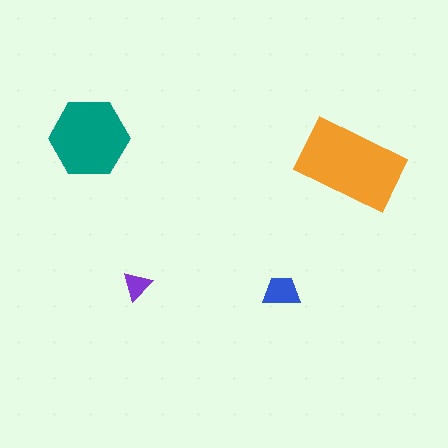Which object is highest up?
The teal hexagon is topmost.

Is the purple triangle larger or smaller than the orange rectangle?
Smaller.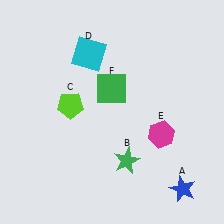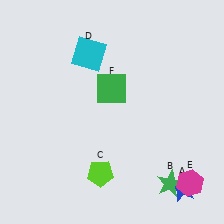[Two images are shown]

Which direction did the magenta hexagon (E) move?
The magenta hexagon (E) moved down.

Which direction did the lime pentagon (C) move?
The lime pentagon (C) moved down.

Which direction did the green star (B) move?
The green star (B) moved right.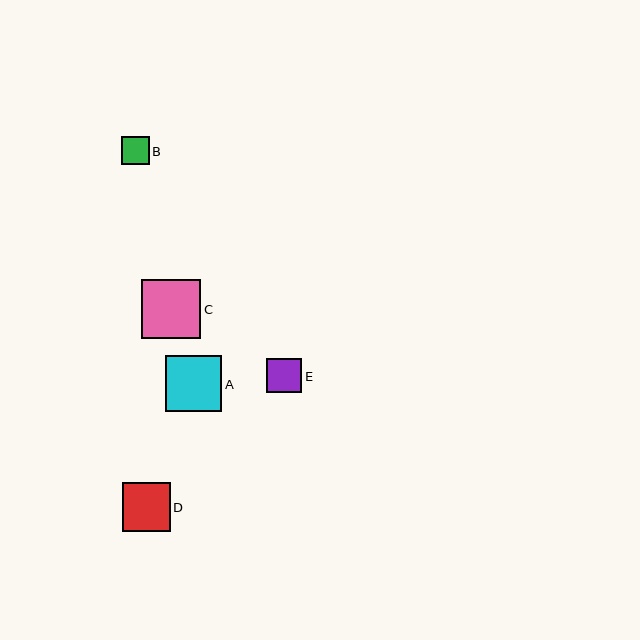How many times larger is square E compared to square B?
Square E is approximately 1.2 times the size of square B.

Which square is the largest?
Square C is the largest with a size of approximately 59 pixels.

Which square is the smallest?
Square B is the smallest with a size of approximately 28 pixels.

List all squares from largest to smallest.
From largest to smallest: C, A, D, E, B.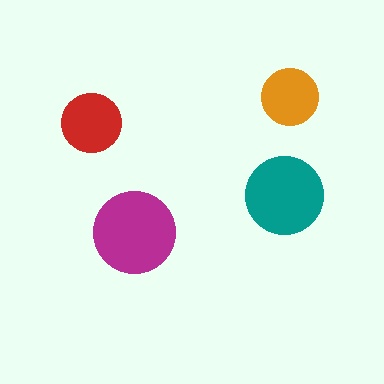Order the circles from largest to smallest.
the magenta one, the teal one, the red one, the orange one.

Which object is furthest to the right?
The orange circle is rightmost.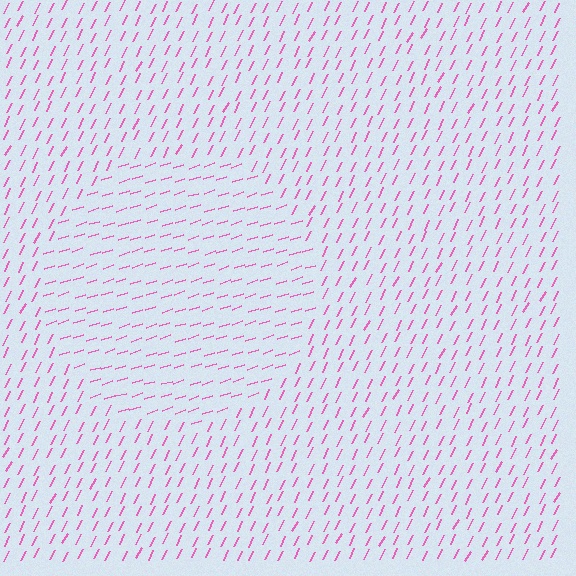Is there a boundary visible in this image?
Yes, there is a texture boundary formed by a change in line orientation.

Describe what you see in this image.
The image is filled with small pink line segments. A circle region in the image has lines oriented differently from the surrounding lines, creating a visible texture boundary.